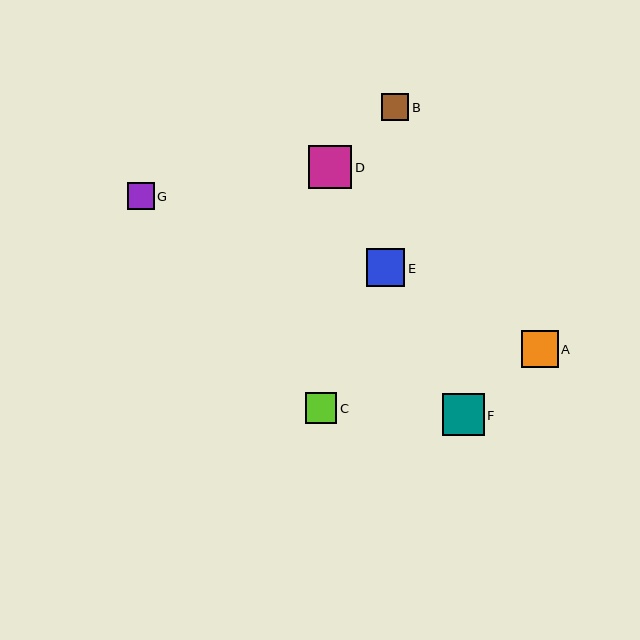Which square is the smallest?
Square G is the smallest with a size of approximately 27 pixels.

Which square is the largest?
Square D is the largest with a size of approximately 43 pixels.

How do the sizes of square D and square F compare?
Square D and square F are approximately the same size.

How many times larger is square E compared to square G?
Square E is approximately 1.4 times the size of square G.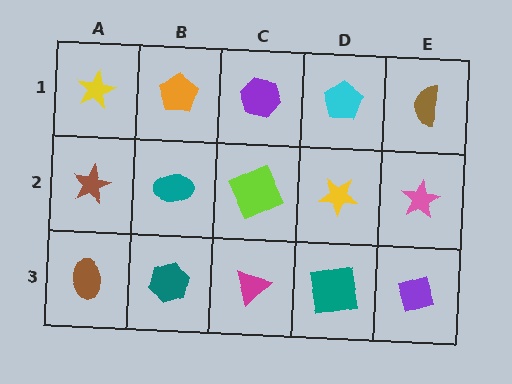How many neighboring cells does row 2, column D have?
4.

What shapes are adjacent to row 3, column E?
A pink star (row 2, column E), a teal square (row 3, column D).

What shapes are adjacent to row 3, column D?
A yellow star (row 2, column D), a magenta triangle (row 3, column C), a purple diamond (row 3, column E).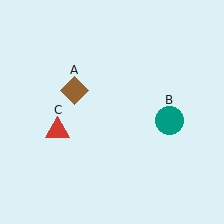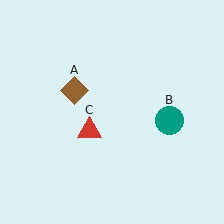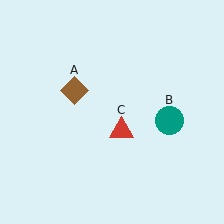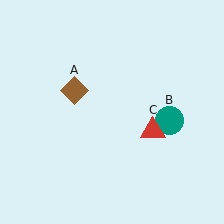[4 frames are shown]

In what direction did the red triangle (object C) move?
The red triangle (object C) moved right.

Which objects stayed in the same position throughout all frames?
Brown diamond (object A) and teal circle (object B) remained stationary.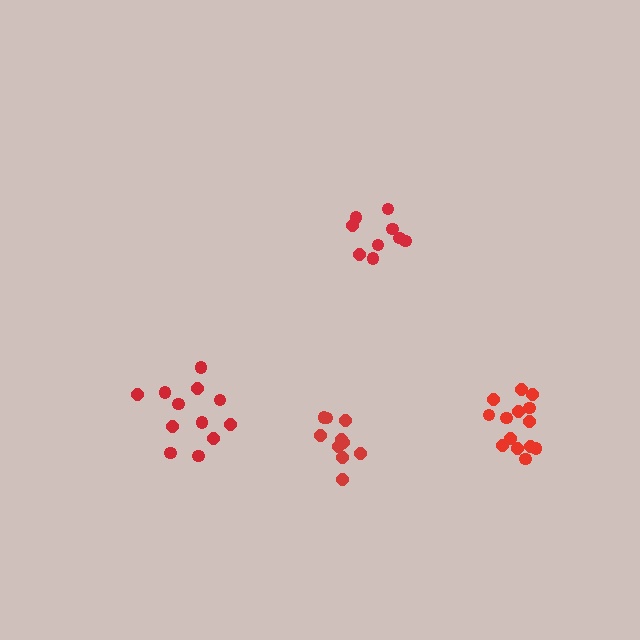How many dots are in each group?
Group 1: 12 dots, Group 2: 9 dots, Group 3: 14 dots, Group 4: 10 dots (45 total).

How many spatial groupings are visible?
There are 4 spatial groupings.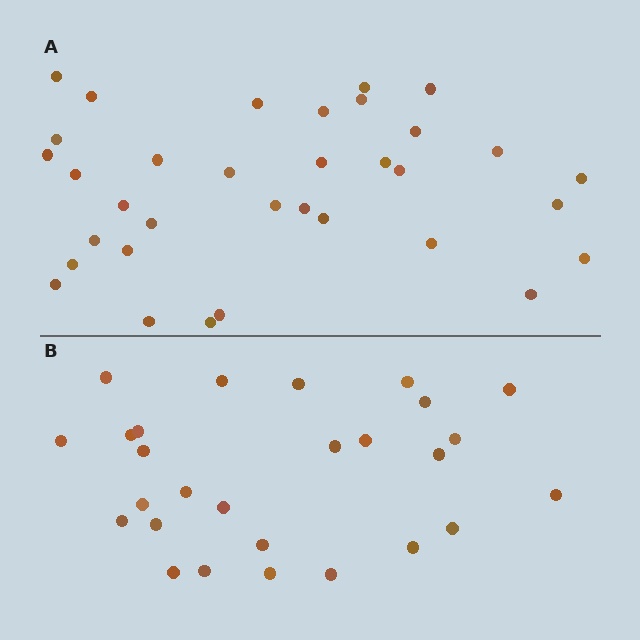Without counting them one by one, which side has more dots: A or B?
Region A (the top region) has more dots.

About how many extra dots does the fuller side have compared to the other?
Region A has roughly 8 or so more dots than region B.